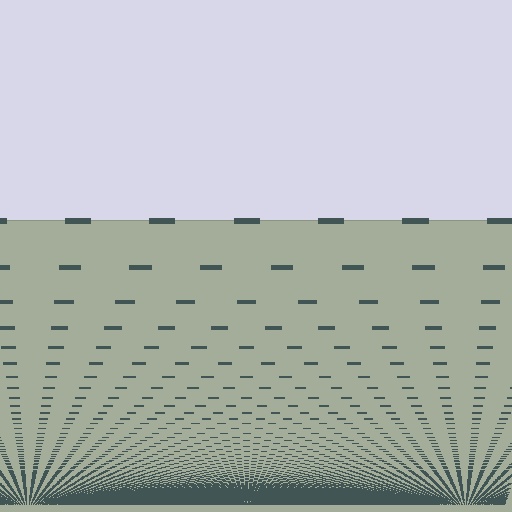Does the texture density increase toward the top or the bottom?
Density increases toward the bottom.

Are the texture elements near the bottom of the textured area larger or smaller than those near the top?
Smaller. The gradient is inverted — elements near the bottom are smaller and denser.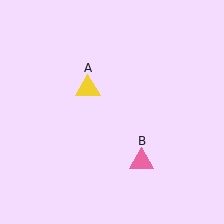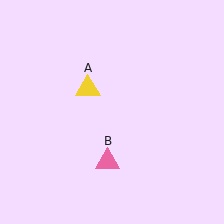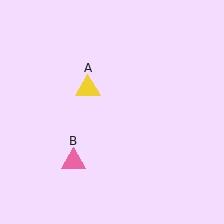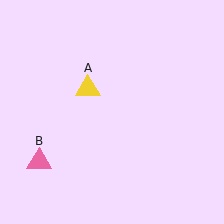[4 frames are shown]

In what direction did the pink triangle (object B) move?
The pink triangle (object B) moved left.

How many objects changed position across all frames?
1 object changed position: pink triangle (object B).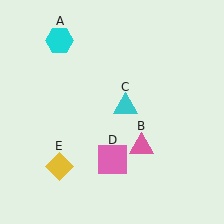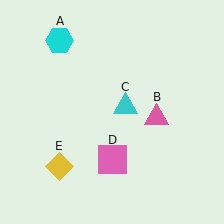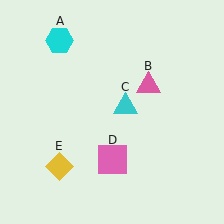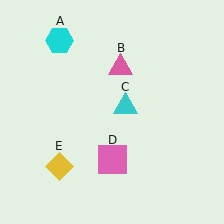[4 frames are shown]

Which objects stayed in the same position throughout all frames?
Cyan hexagon (object A) and cyan triangle (object C) and pink square (object D) and yellow diamond (object E) remained stationary.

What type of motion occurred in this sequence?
The pink triangle (object B) rotated counterclockwise around the center of the scene.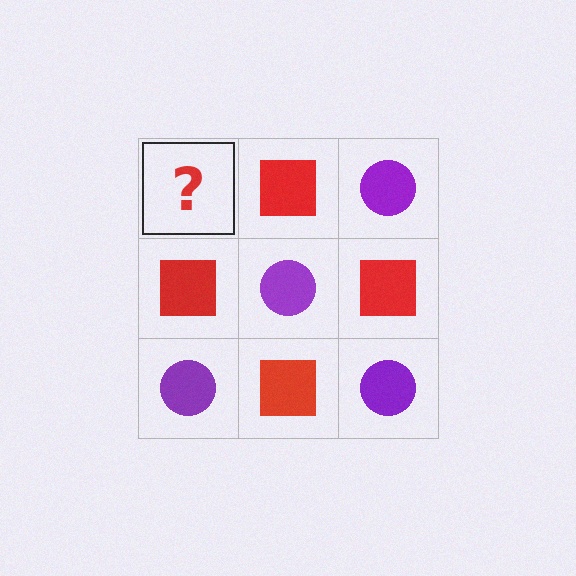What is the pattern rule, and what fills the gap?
The rule is that it alternates purple circle and red square in a checkerboard pattern. The gap should be filled with a purple circle.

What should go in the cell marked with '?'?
The missing cell should contain a purple circle.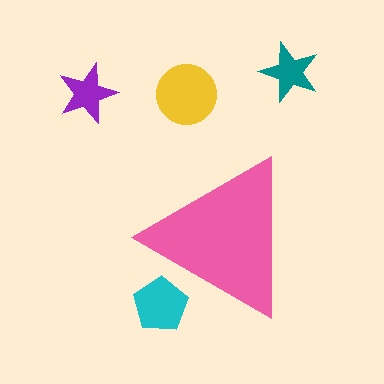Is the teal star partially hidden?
No, the teal star is fully visible.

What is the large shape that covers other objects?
A pink triangle.